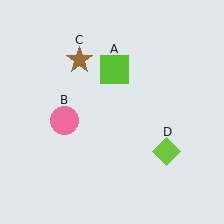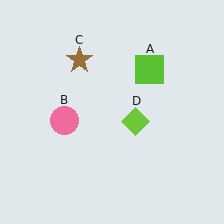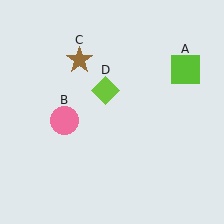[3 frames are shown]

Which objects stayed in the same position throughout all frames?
Pink circle (object B) and brown star (object C) remained stationary.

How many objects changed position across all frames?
2 objects changed position: lime square (object A), lime diamond (object D).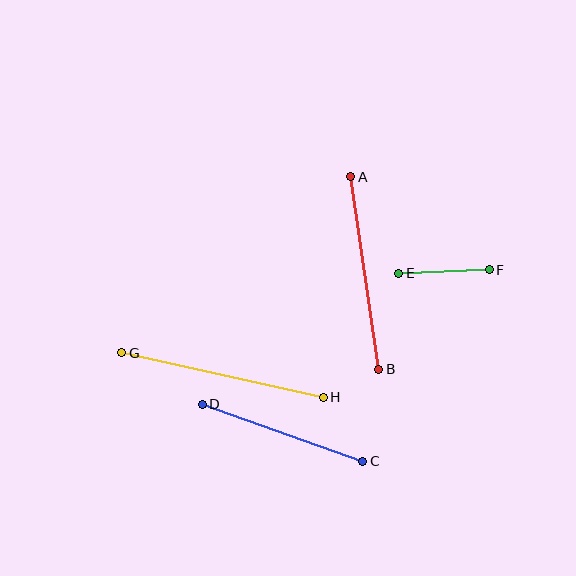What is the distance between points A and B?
The distance is approximately 194 pixels.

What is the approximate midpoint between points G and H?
The midpoint is at approximately (222, 375) pixels.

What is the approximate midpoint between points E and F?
The midpoint is at approximately (444, 271) pixels.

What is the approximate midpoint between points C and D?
The midpoint is at approximately (283, 433) pixels.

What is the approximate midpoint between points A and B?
The midpoint is at approximately (365, 273) pixels.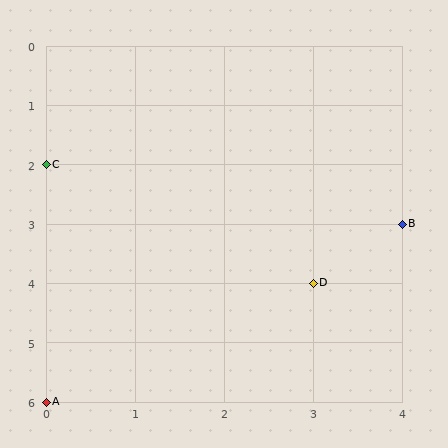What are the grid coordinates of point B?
Point B is at grid coordinates (4, 3).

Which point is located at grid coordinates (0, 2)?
Point C is at (0, 2).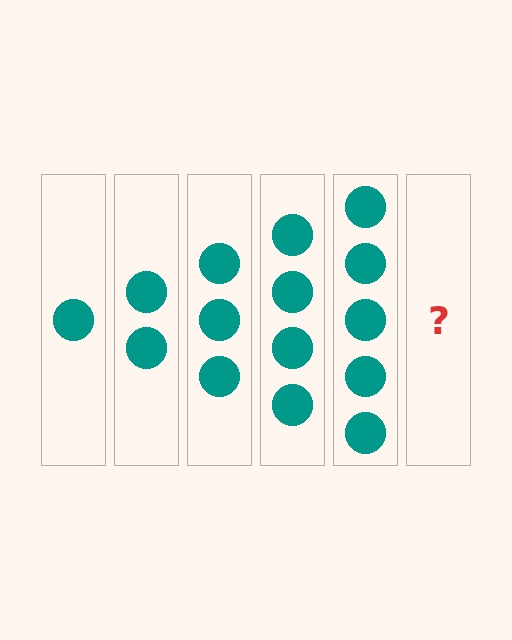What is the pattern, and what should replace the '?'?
The pattern is that each step adds one more circle. The '?' should be 6 circles.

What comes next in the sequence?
The next element should be 6 circles.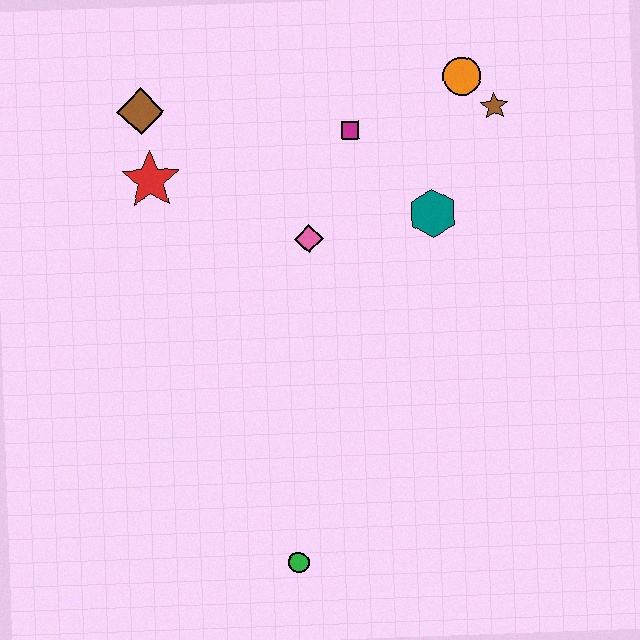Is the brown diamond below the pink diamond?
No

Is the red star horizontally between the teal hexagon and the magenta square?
No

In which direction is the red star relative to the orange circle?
The red star is to the left of the orange circle.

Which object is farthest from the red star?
The green circle is farthest from the red star.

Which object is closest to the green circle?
The pink diamond is closest to the green circle.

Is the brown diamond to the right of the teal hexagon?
No